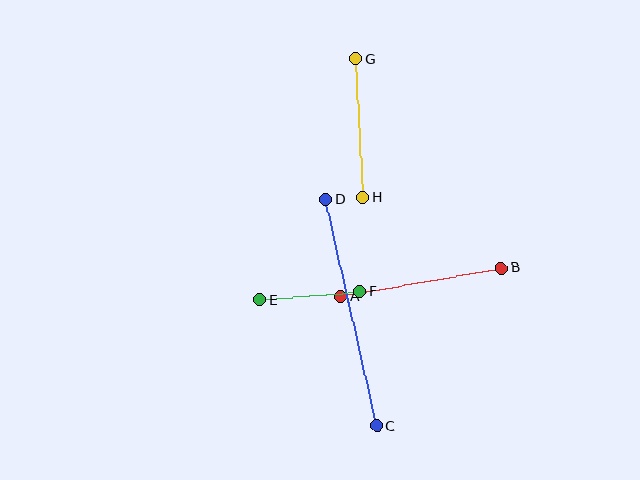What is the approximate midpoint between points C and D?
The midpoint is at approximately (351, 312) pixels.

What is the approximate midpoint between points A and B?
The midpoint is at approximately (421, 282) pixels.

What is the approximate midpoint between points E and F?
The midpoint is at approximately (310, 296) pixels.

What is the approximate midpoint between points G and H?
The midpoint is at approximately (359, 128) pixels.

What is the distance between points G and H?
The distance is approximately 139 pixels.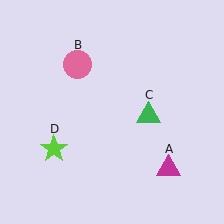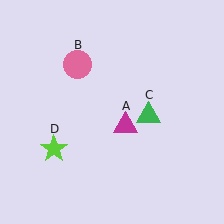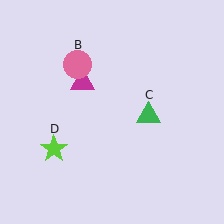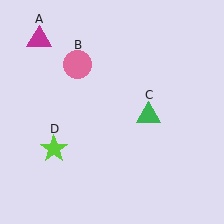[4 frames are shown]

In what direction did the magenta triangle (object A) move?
The magenta triangle (object A) moved up and to the left.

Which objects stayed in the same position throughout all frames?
Pink circle (object B) and green triangle (object C) and lime star (object D) remained stationary.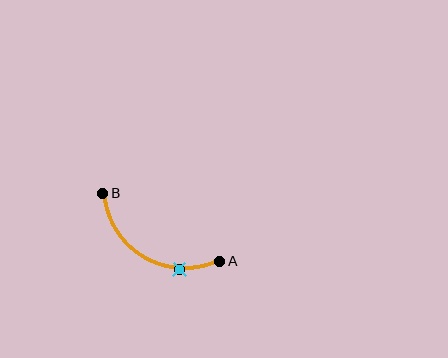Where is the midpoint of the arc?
The arc midpoint is the point on the curve farthest from the straight line joining A and B. It sits below that line.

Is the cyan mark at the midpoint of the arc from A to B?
No. The cyan mark lies on the arc but is closer to endpoint A. The arc midpoint would be at the point on the curve equidistant along the arc from both A and B.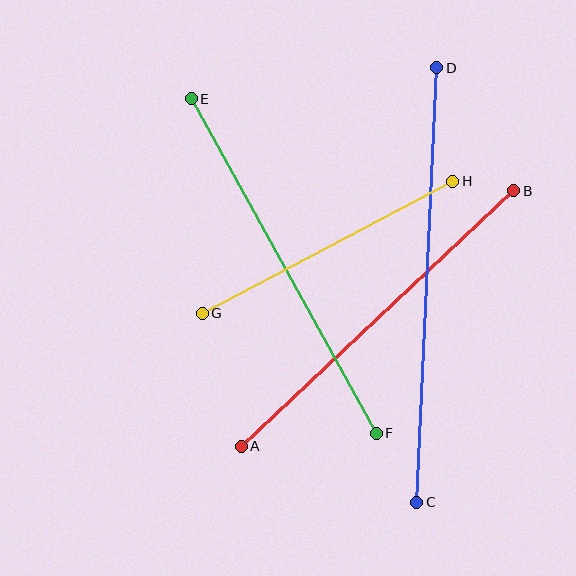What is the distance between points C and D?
The distance is approximately 435 pixels.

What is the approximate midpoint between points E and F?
The midpoint is at approximately (284, 266) pixels.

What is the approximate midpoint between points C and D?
The midpoint is at approximately (427, 285) pixels.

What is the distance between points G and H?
The distance is approximately 283 pixels.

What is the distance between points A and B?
The distance is approximately 374 pixels.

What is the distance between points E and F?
The distance is approximately 382 pixels.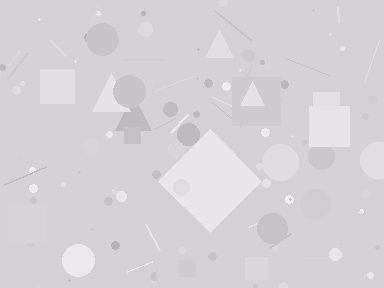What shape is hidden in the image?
A diamond is hidden in the image.